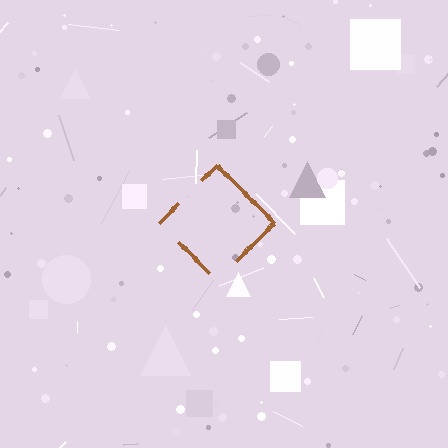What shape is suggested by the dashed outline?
The dashed outline suggests a diamond.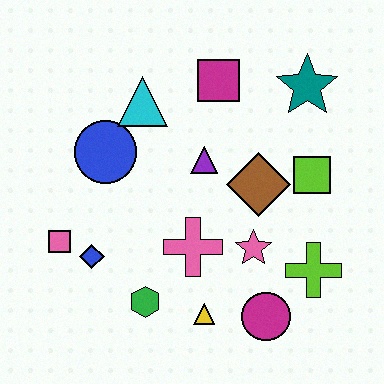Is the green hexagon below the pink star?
Yes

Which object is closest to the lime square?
The brown diamond is closest to the lime square.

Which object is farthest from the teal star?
The pink square is farthest from the teal star.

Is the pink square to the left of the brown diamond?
Yes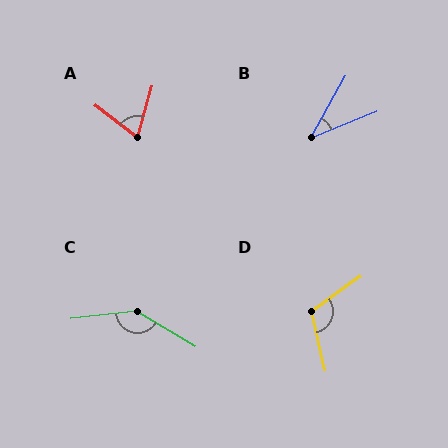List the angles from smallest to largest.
B (38°), A (69°), D (113°), C (143°).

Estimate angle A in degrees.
Approximately 69 degrees.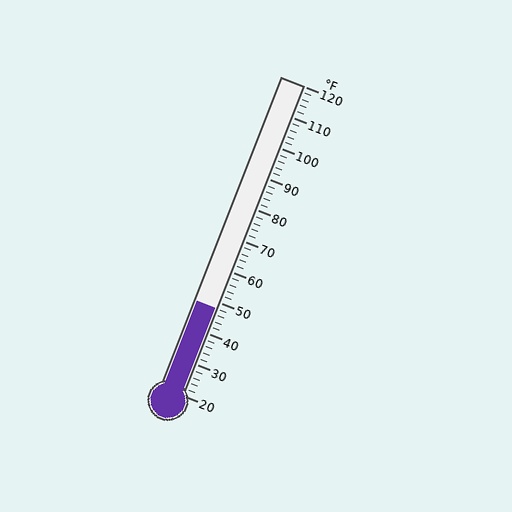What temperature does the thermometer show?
The thermometer shows approximately 48°F.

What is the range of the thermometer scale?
The thermometer scale ranges from 20°F to 120°F.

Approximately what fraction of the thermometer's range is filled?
The thermometer is filled to approximately 30% of its range.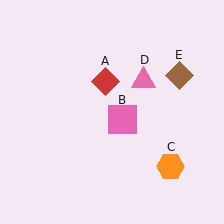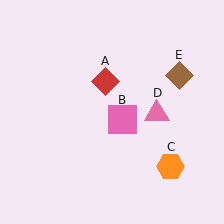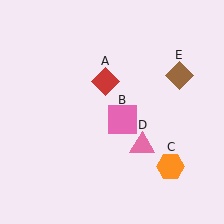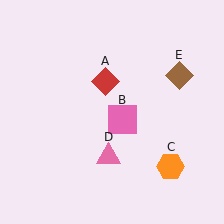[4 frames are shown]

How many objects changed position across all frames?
1 object changed position: pink triangle (object D).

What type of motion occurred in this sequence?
The pink triangle (object D) rotated clockwise around the center of the scene.